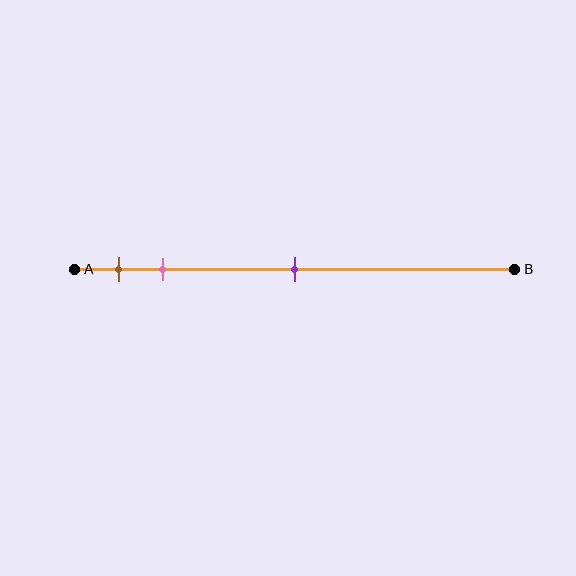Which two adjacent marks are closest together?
The brown and pink marks are the closest adjacent pair.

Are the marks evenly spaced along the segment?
No, the marks are not evenly spaced.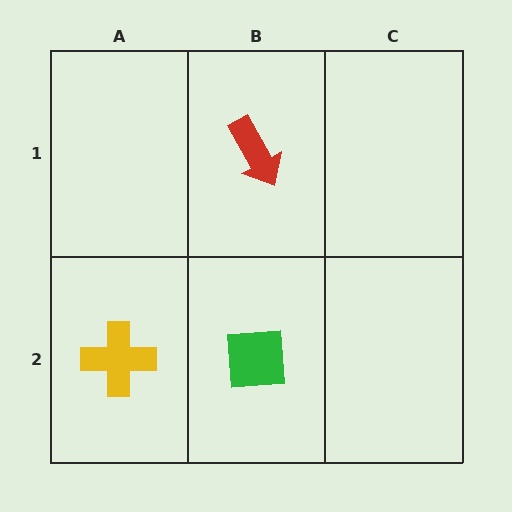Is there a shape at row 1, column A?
No, that cell is empty.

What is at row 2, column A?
A yellow cross.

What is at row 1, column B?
A red arrow.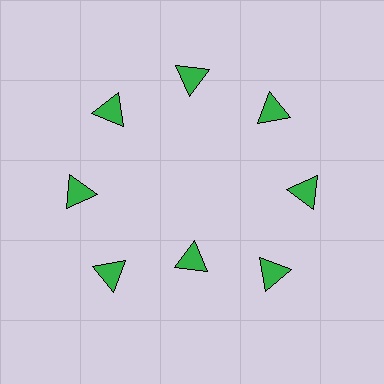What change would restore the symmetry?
The symmetry would be restored by moving it outward, back onto the ring so that all 8 triangles sit at equal angles and equal distance from the center.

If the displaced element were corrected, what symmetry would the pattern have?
It would have 8-fold rotational symmetry — the pattern would map onto itself every 45 degrees.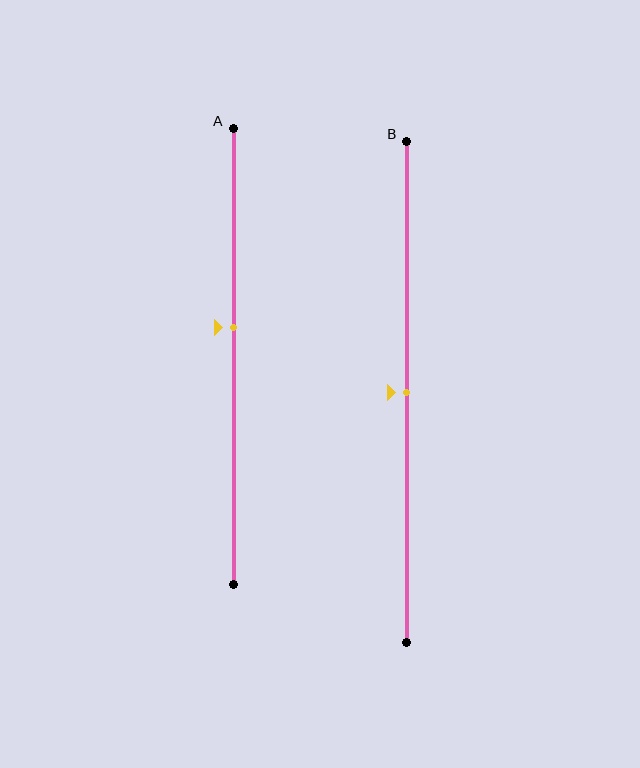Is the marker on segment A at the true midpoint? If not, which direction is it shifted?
No, the marker on segment A is shifted upward by about 6% of the segment length.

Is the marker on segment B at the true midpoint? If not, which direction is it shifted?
Yes, the marker on segment B is at the true midpoint.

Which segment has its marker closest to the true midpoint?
Segment B has its marker closest to the true midpoint.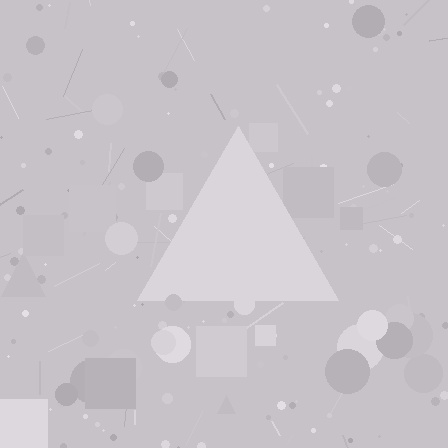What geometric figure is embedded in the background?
A triangle is embedded in the background.